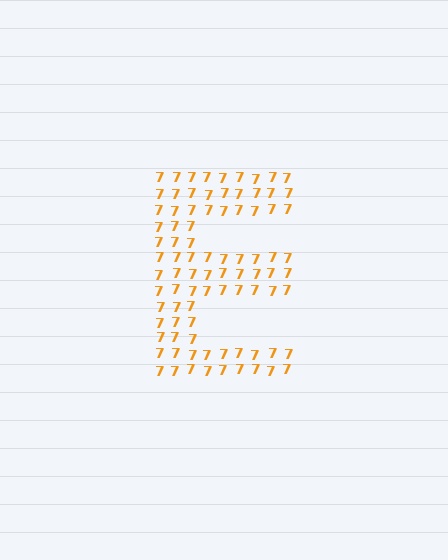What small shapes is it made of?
It is made of small digit 7's.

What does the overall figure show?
The overall figure shows the letter E.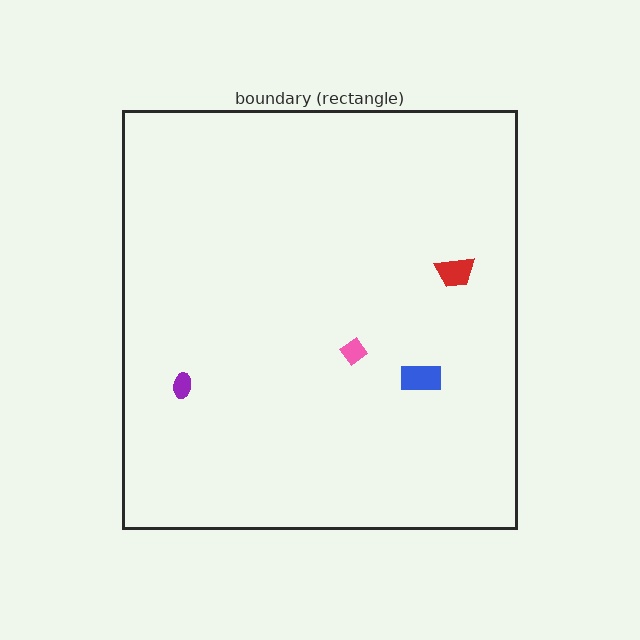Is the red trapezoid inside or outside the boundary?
Inside.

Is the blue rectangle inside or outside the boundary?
Inside.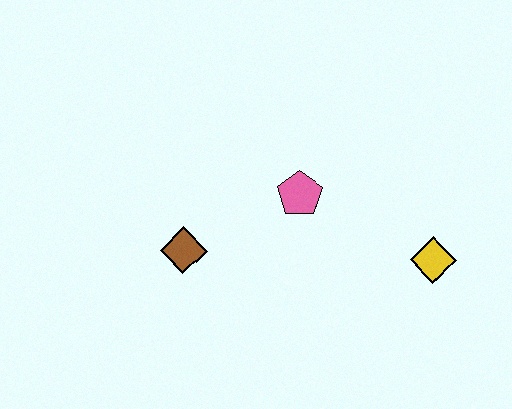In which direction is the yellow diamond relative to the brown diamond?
The yellow diamond is to the right of the brown diamond.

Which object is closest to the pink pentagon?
The brown diamond is closest to the pink pentagon.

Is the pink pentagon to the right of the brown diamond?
Yes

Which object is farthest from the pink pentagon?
The yellow diamond is farthest from the pink pentagon.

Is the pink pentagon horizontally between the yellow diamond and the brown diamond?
Yes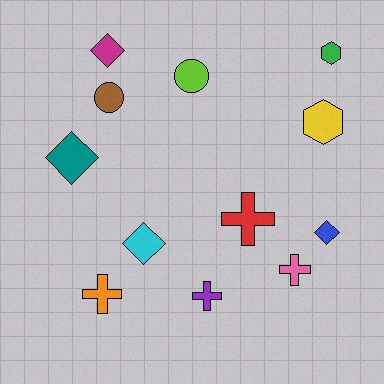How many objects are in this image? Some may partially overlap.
There are 12 objects.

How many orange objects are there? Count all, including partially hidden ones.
There is 1 orange object.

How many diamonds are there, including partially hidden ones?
There are 4 diamonds.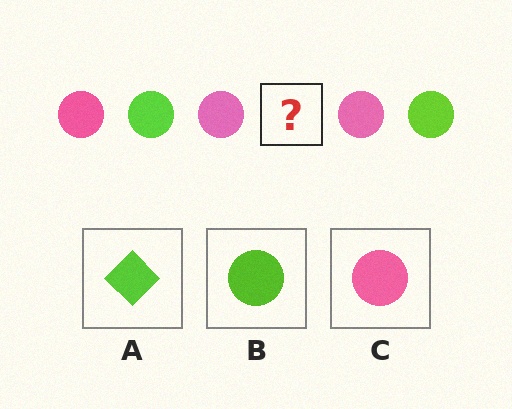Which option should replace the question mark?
Option B.